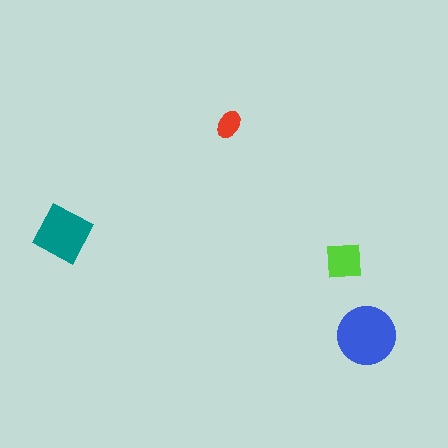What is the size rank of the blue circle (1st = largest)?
1st.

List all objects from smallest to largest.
The red ellipse, the lime square, the teal diamond, the blue circle.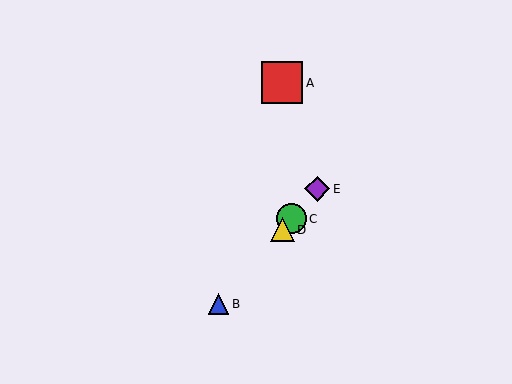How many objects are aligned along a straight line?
4 objects (B, C, D, E) are aligned along a straight line.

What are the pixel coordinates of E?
Object E is at (317, 189).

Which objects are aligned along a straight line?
Objects B, C, D, E are aligned along a straight line.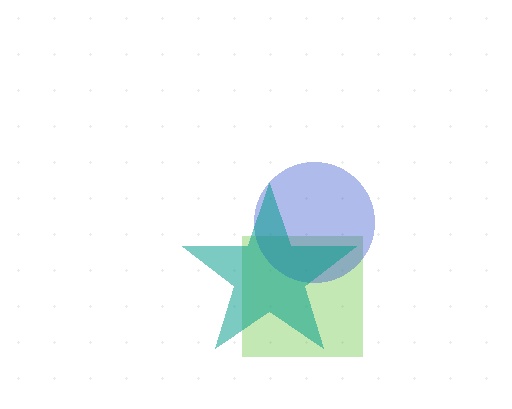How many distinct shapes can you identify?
There are 3 distinct shapes: a lime square, a blue circle, a teal star.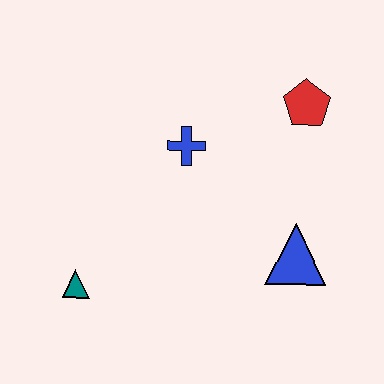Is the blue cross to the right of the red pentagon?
No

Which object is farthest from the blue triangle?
The teal triangle is farthest from the blue triangle.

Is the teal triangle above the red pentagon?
No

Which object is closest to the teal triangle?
The blue cross is closest to the teal triangle.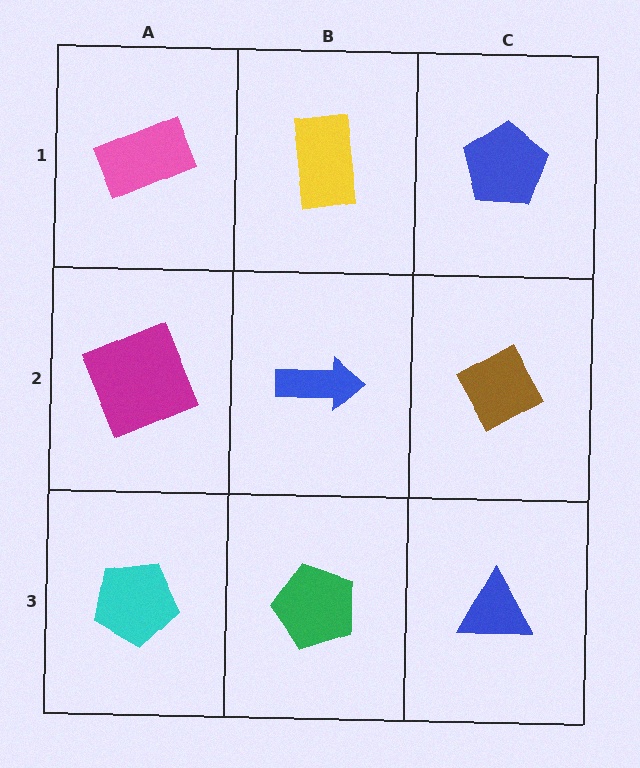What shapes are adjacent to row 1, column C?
A brown diamond (row 2, column C), a yellow rectangle (row 1, column B).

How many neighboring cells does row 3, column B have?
3.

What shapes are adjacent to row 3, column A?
A magenta square (row 2, column A), a green pentagon (row 3, column B).